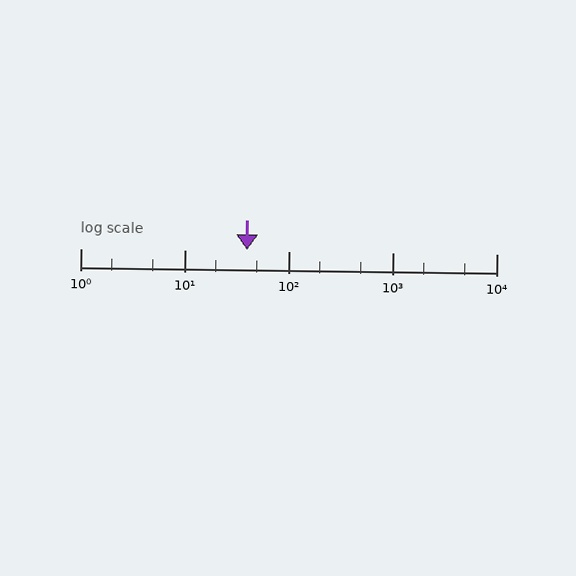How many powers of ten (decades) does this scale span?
The scale spans 4 decades, from 1 to 10000.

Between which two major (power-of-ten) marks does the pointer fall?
The pointer is between 10 and 100.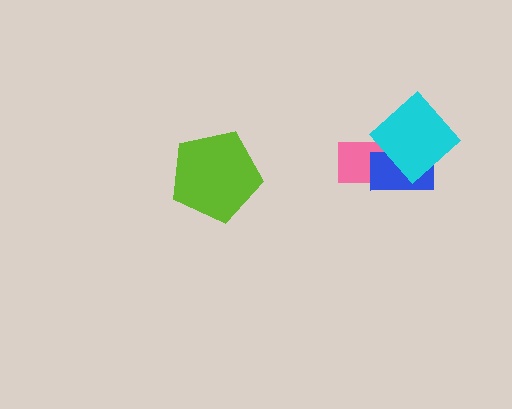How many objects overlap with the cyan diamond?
2 objects overlap with the cyan diamond.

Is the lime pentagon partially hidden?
No, no other shape covers it.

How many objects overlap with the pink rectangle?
2 objects overlap with the pink rectangle.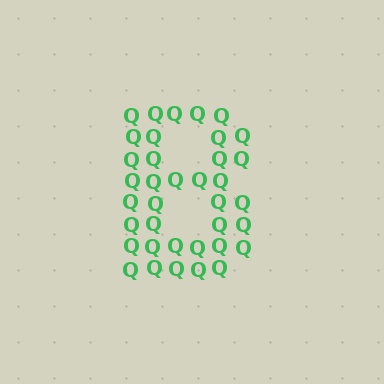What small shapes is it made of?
It is made of small letter Q's.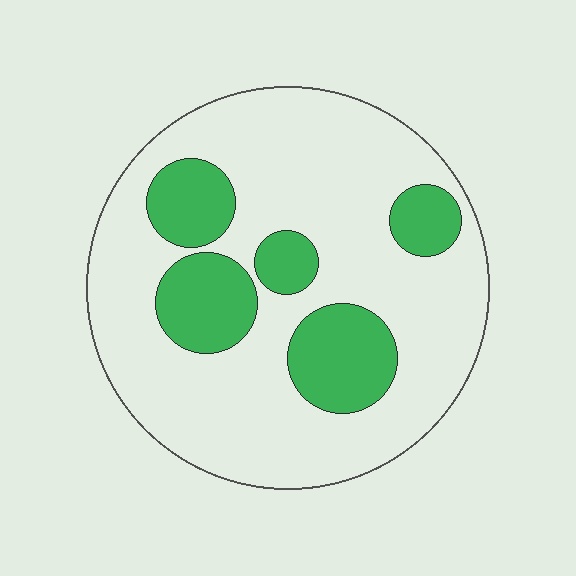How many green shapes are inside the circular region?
5.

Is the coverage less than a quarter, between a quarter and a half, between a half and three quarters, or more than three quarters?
Less than a quarter.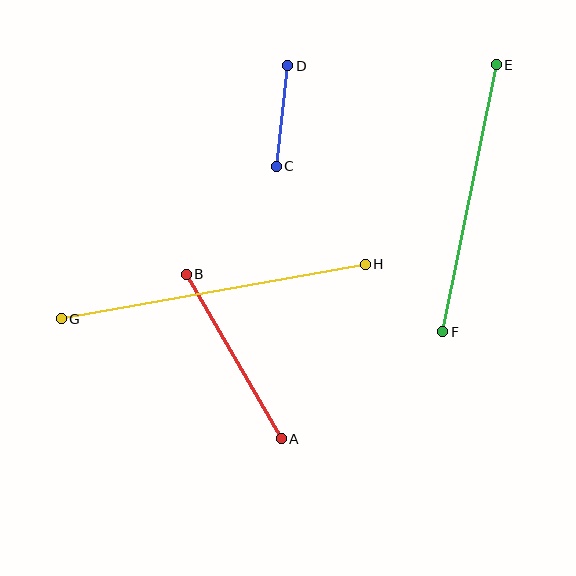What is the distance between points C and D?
The distance is approximately 101 pixels.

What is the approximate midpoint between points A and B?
The midpoint is at approximately (234, 356) pixels.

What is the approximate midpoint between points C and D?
The midpoint is at approximately (282, 116) pixels.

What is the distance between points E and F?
The distance is approximately 273 pixels.